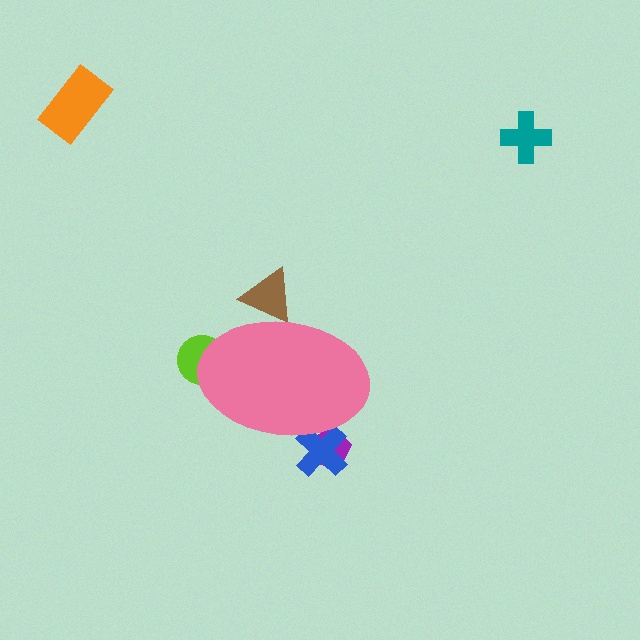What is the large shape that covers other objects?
A pink ellipse.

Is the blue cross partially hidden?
Yes, the blue cross is partially hidden behind the pink ellipse.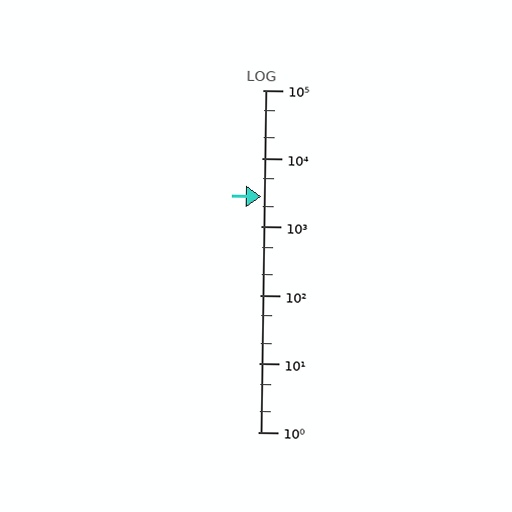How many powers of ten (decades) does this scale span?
The scale spans 5 decades, from 1 to 100000.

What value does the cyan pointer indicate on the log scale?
The pointer indicates approximately 2800.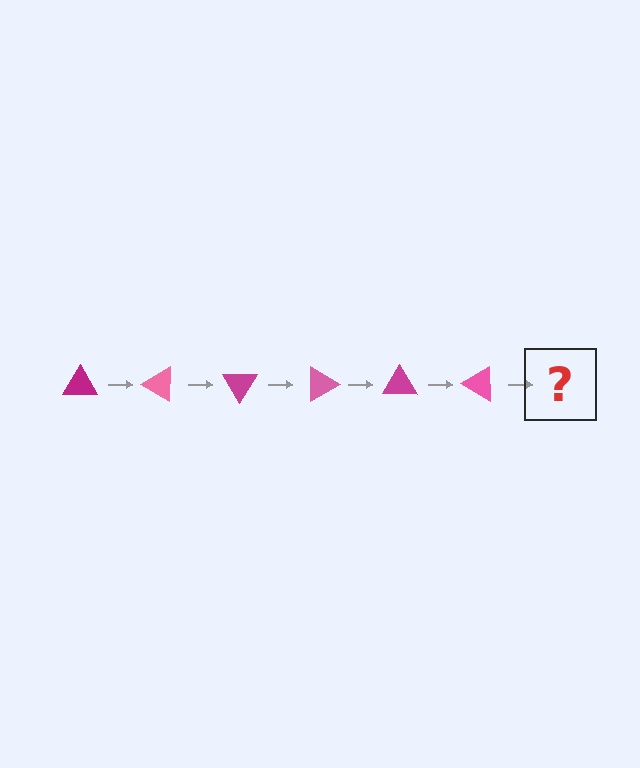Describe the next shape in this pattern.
It should be a magenta triangle, rotated 180 degrees from the start.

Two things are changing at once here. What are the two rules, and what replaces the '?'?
The two rules are that it rotates 30 degrees each step and the color cycles through magenta and pink. The '?' should be a magenta triangle, rotated 180 degrees from the start.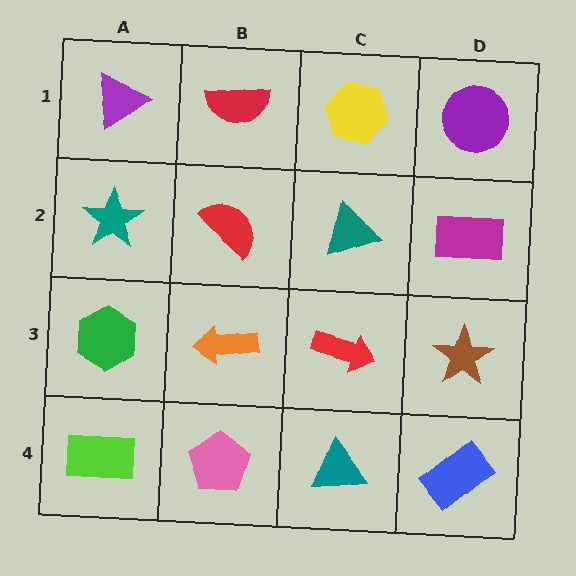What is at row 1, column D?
A purple circle.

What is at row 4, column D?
A blue rectangle.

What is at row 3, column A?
A green hexagon.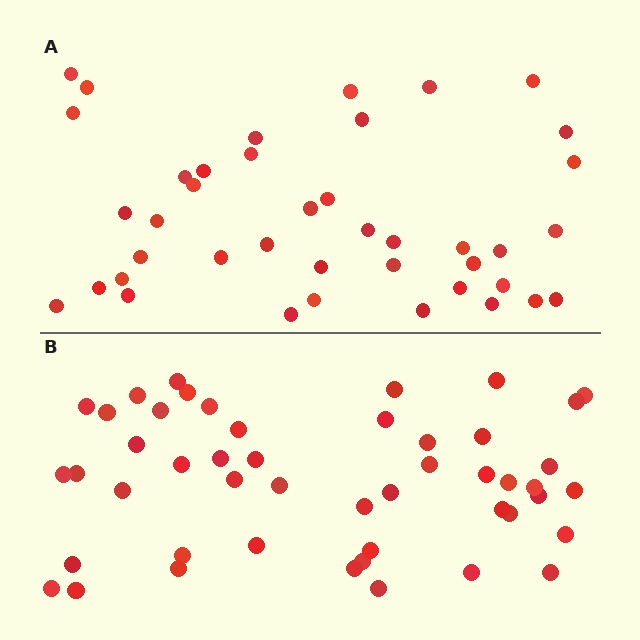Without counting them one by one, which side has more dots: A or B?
Region B (the bottom region) has more dots.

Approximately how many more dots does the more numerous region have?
Region B has roughly 8 or so more dots than region A.